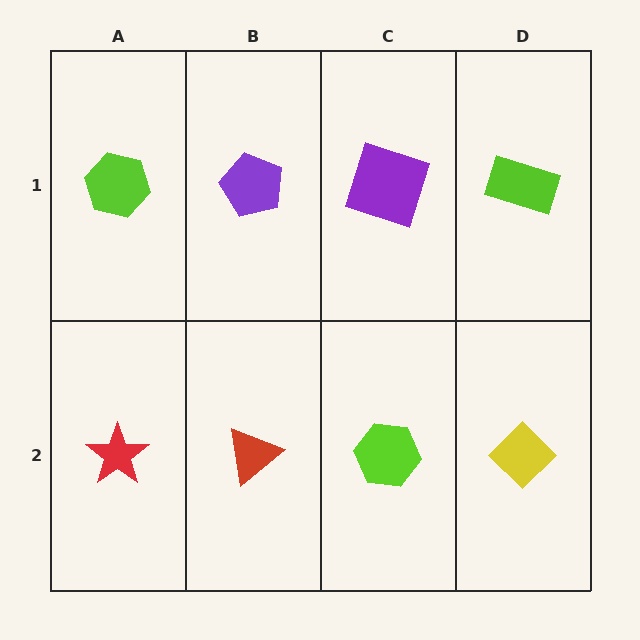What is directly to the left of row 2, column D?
A lime hexagon.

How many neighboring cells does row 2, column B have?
3.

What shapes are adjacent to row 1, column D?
A yellow diamond (row 2, column D), a purple square (row 1, column C).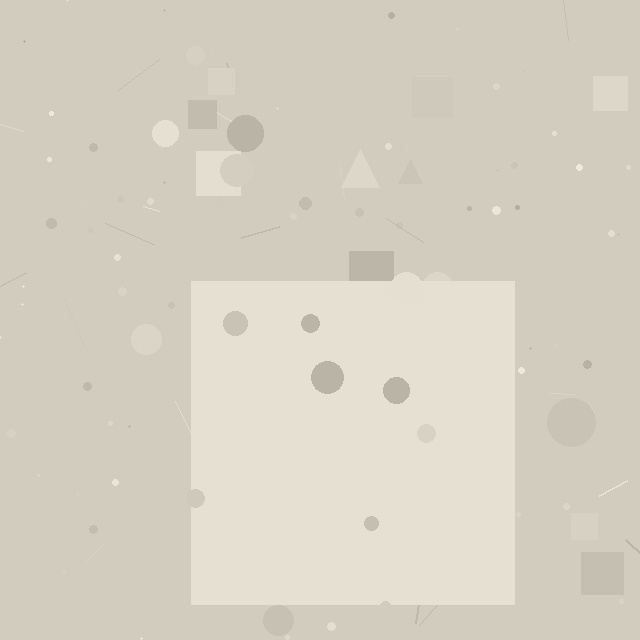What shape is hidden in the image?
A square is hidden in the image.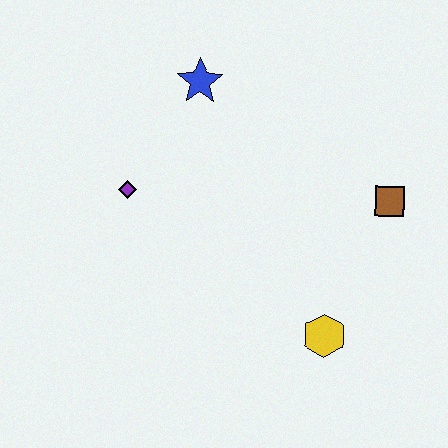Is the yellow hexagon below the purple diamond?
Yes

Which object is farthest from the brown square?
The purple diamond is farthest from the brown square.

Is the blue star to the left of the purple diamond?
No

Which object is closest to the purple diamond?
The blue star is closest to the purple diamond.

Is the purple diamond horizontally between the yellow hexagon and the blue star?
No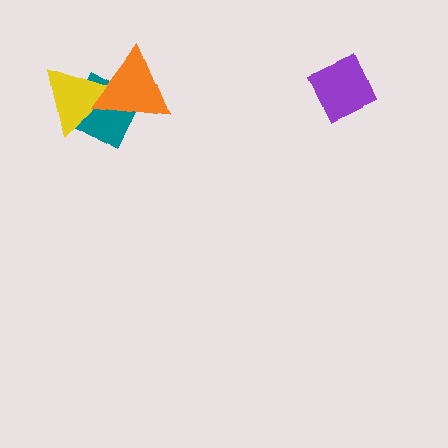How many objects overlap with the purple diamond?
0 objects overlap with the purple diamond.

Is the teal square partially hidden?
Yes, it is partially covered by another shape.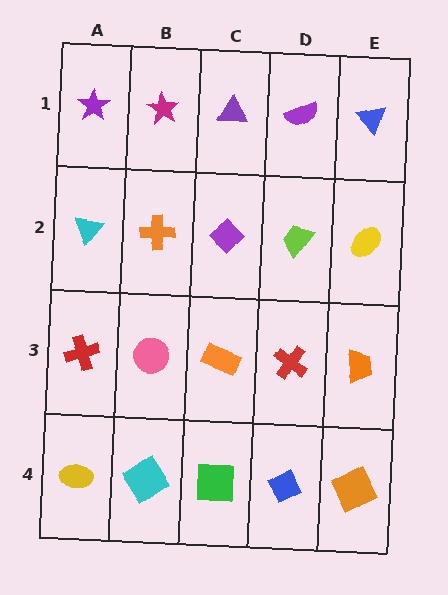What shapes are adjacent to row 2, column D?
A purple semicircle (row 1, column D), a red cross (row 3, column D), a purple diamond (row 2, column C), a yellow ellipse (row 2, column E).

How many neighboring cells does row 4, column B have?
3.